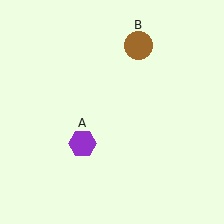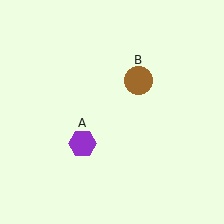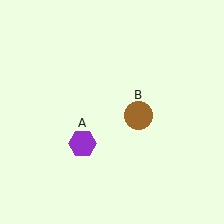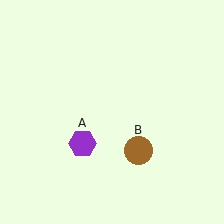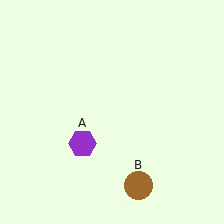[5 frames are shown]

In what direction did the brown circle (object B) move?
The brown circle (object B) moved down.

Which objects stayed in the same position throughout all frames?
Purple hexagon (object A) remained stationary.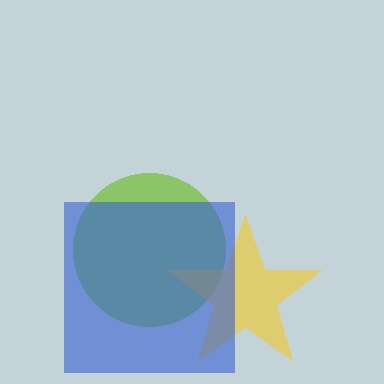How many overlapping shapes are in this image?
There are 3 overlapping shapes in the image.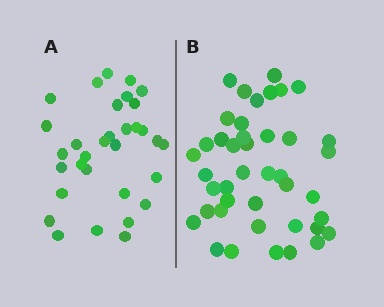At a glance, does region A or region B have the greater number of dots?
Region B (the right region) has more dots.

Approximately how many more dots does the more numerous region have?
Region B has roughly 10 or so more dots than region A.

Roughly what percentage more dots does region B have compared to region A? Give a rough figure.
About 30% more.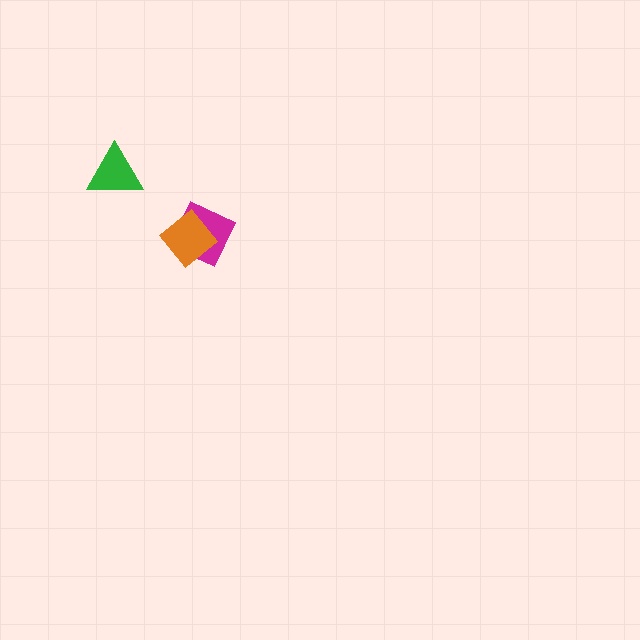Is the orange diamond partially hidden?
No, no other shape covers it.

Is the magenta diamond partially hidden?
Yes, it is partially covered by another shape.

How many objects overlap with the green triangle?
0 objects overlap with the green triangle.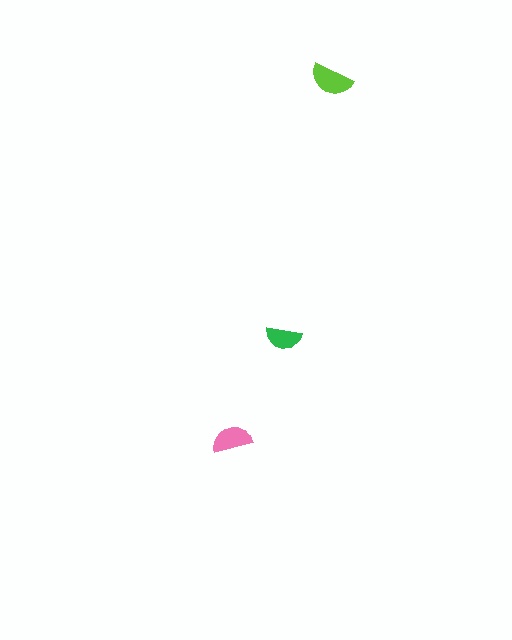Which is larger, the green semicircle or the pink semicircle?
The pink one.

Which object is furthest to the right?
The lime semicircle is rightmost.